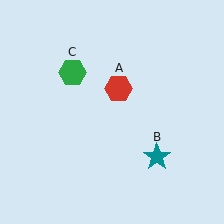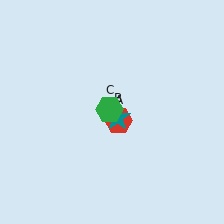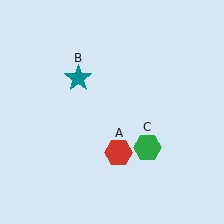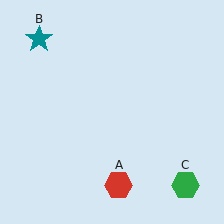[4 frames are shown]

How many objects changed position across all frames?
3 objects changed position: red hexagon (object A), teal star (object B), green hexagon (object C).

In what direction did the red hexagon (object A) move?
The red hexagon (object A) moved down.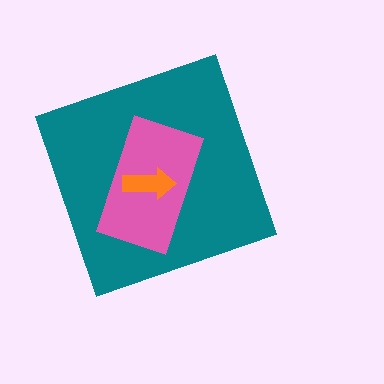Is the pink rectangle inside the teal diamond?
Yes.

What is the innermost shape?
The orange arrow.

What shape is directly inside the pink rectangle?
The orange arrow.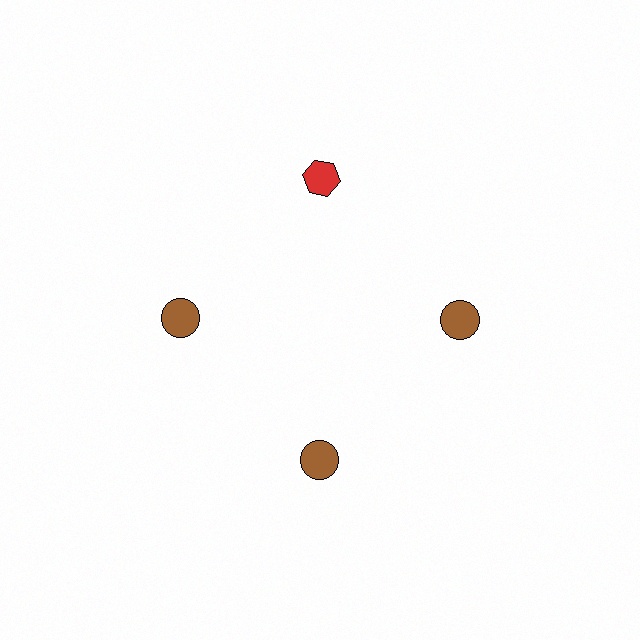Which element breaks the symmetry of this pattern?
The red hexagon at roughly the 12 o'clock position breaks the symmetry. All other shapes are brown circles.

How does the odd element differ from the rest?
It differs in both color (red instead of brown) and shape (hexagon instead of circle).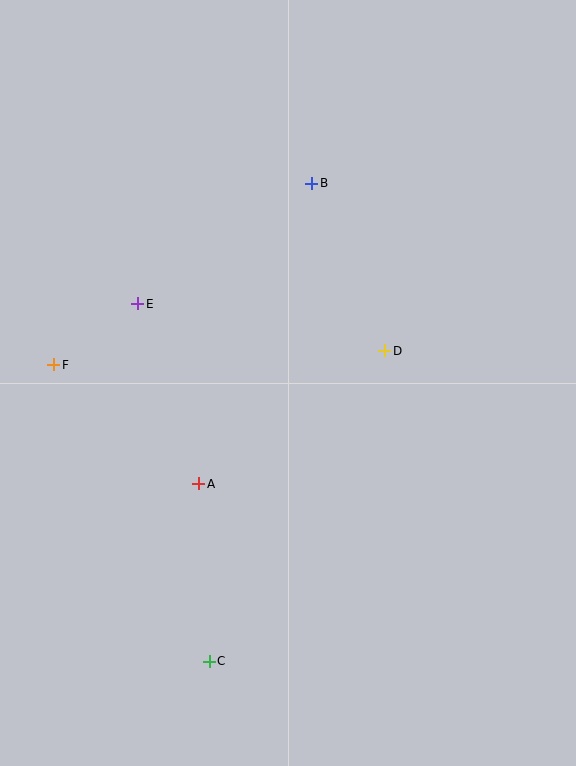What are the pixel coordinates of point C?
Point C is at (209, 661).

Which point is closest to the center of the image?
Point D at (385, 351) is closest to the center.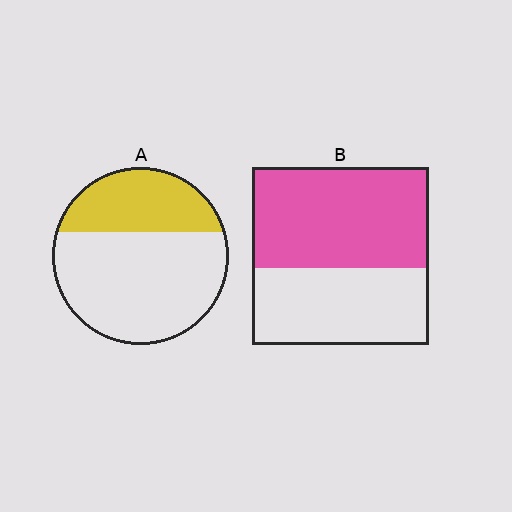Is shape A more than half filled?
No.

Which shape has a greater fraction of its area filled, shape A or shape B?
Shape B.